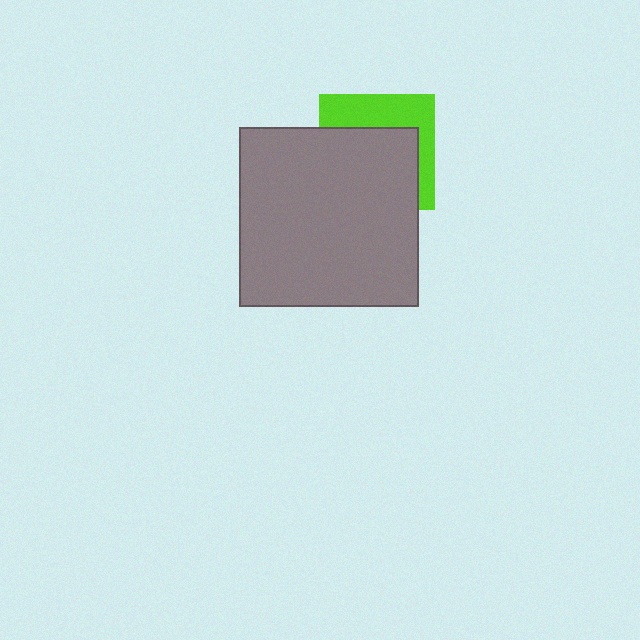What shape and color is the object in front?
The object in front is a gray square.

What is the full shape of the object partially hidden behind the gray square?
The partially hidden object is a lime square.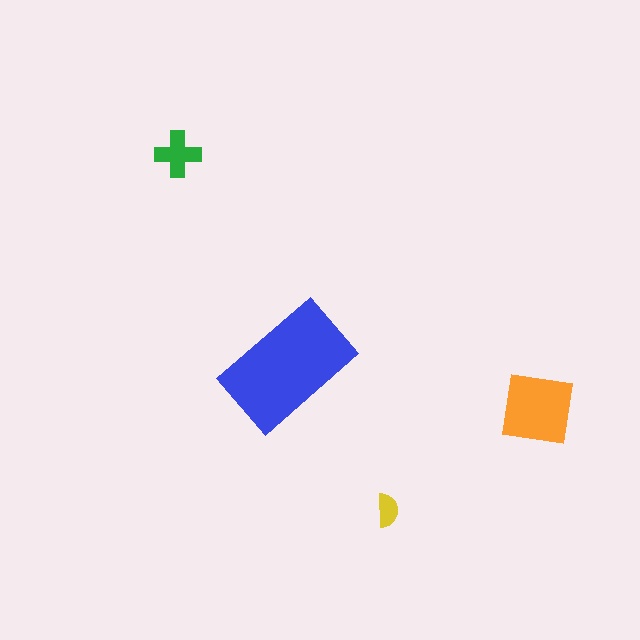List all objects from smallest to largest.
The yellow semicircle, the green cross, the orange square, the blue rectangle.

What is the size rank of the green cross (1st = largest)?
3rd.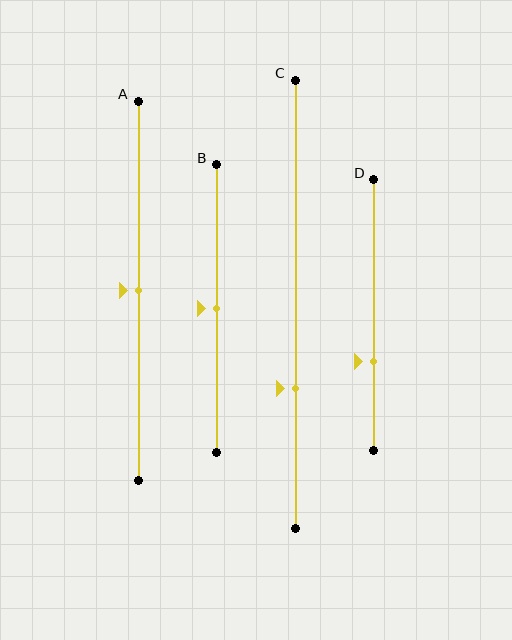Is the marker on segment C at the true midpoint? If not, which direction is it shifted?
No, the marker on segment C is shifted downward by about 19% of the segment length.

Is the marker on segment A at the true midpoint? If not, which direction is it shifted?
Yes, the marker on segment A is at the true midpoint.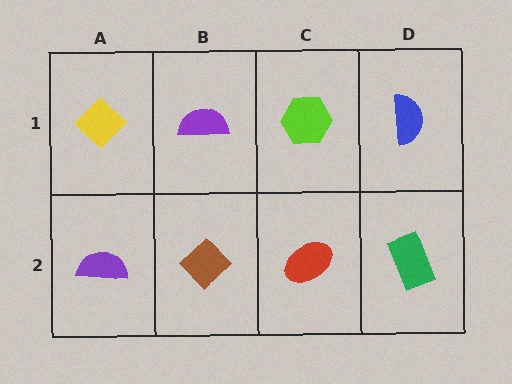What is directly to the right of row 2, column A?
A brown diamond.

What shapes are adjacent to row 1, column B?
A brown diamond (row 2, column B), a yellow diamond (row 1, column A), a lime hexagon (row 1, column C).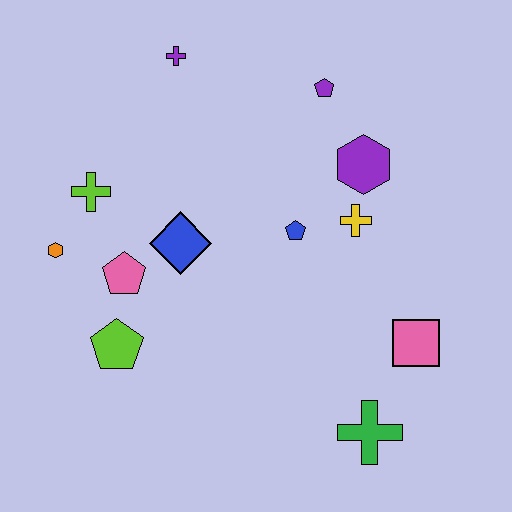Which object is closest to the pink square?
The green cross is closest to the pink square.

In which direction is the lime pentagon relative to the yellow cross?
The lime pentagon is to the left of the yellow cross.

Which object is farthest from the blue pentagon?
The orange hexagon is farthest from the blue pentagon.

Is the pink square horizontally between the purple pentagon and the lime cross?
No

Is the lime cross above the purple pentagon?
No